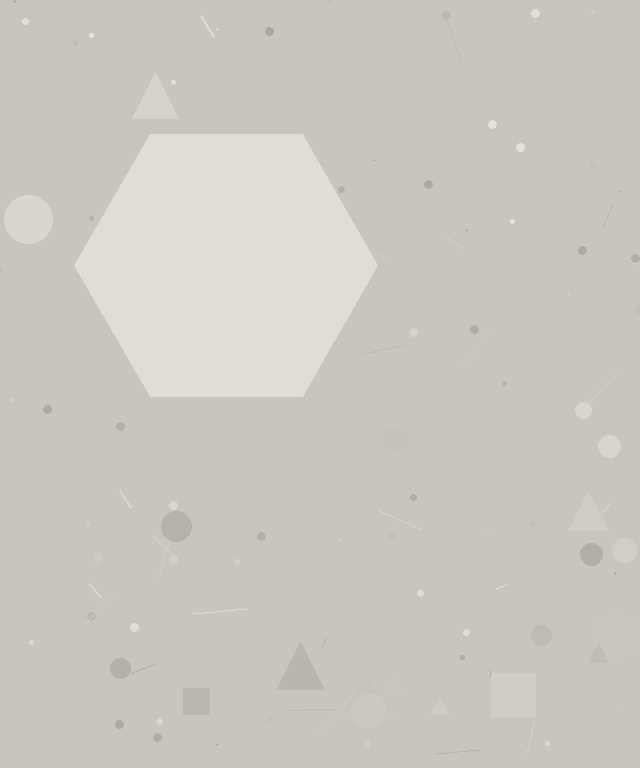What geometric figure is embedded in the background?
A hexagon is embedded in the background.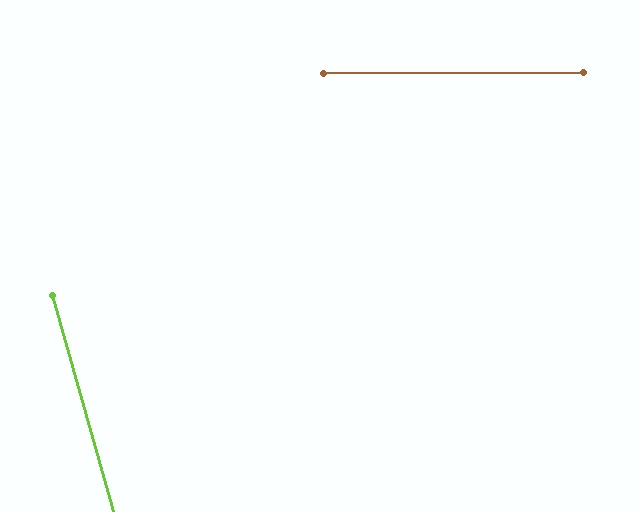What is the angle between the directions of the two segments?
Approximately 74 degrees.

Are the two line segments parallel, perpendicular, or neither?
Neither parallel nor perpendicular — they differ by about 74°.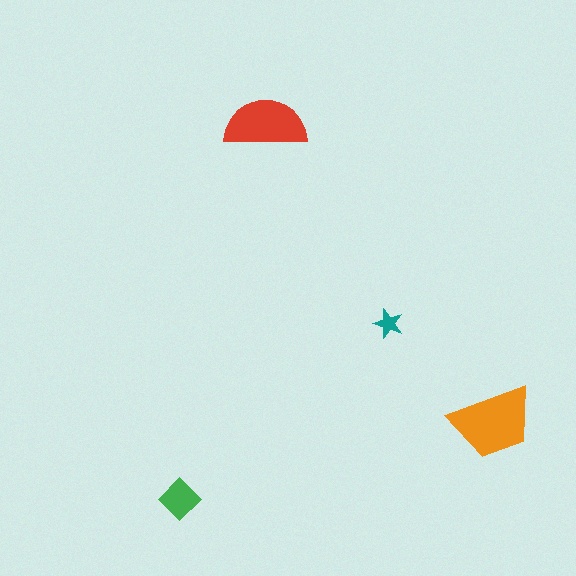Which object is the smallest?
The teal star.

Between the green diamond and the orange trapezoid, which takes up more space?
The orange trapezoid.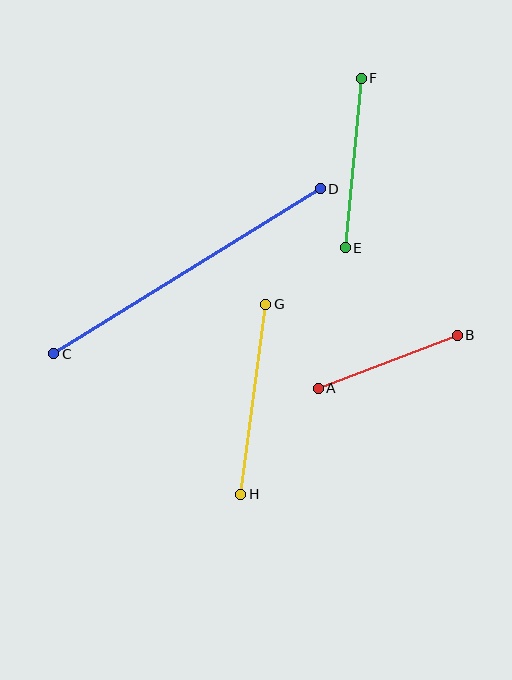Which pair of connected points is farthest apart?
Points C and D are farthest apart.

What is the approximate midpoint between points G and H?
The midpoint is at approximately (253, 399) pixels.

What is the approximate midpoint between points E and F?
The midpoint is at approximately (353, 163) pixels.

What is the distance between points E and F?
The distance is approximately 170 pixels.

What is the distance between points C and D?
The distance is approximately 313 pixels.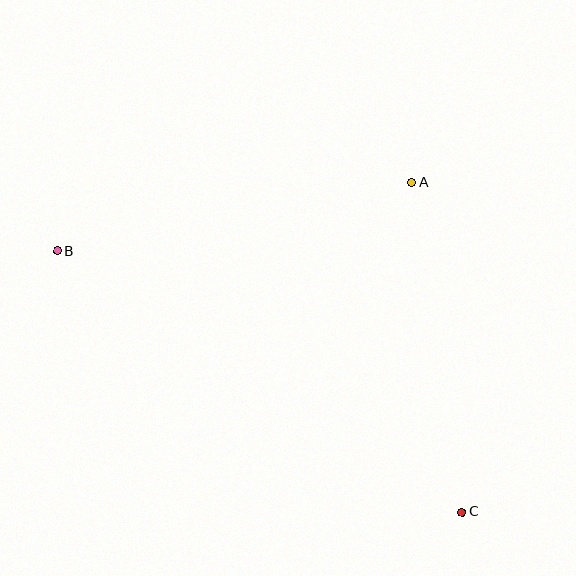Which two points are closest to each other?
Points A and C are closest to each other.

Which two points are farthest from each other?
Points B and C are farthest from each other.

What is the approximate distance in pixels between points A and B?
The distance between A and B is approximately 361 pixels.